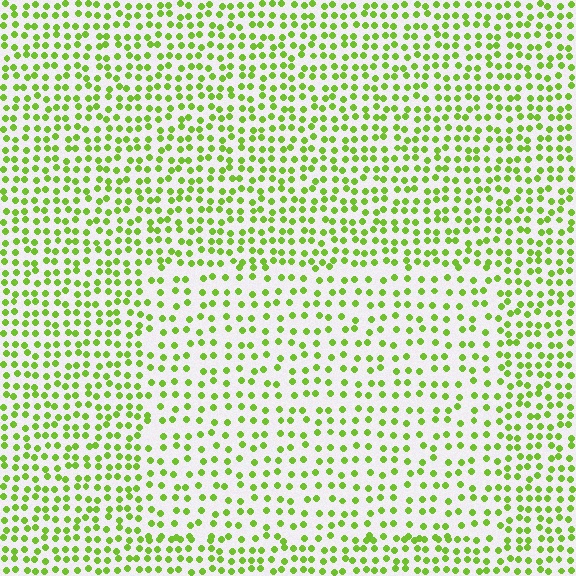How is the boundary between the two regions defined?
The boundary is defined by a change in element density (approximately 1.6x ratio). All elements are the same color, size, and shape.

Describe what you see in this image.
The image contains small lime elements arranged at two different densities. A rectangle-shaped region is visible where the elements are less densely packed than the surrounding area.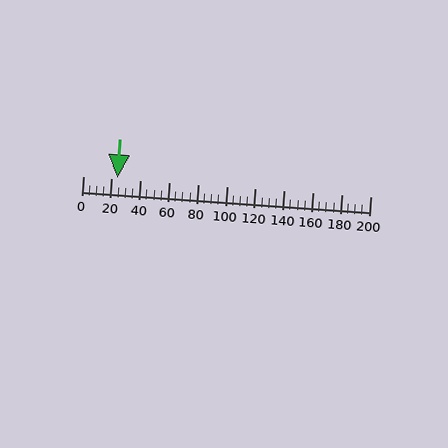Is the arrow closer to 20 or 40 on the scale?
The arrow is closer to 20.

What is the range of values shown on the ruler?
The ruler shows values from 0 to 200.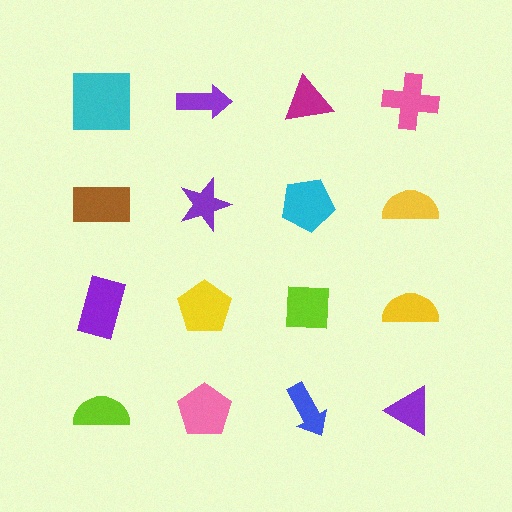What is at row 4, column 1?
A lime semicircle.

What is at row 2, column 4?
A yellow semicircle.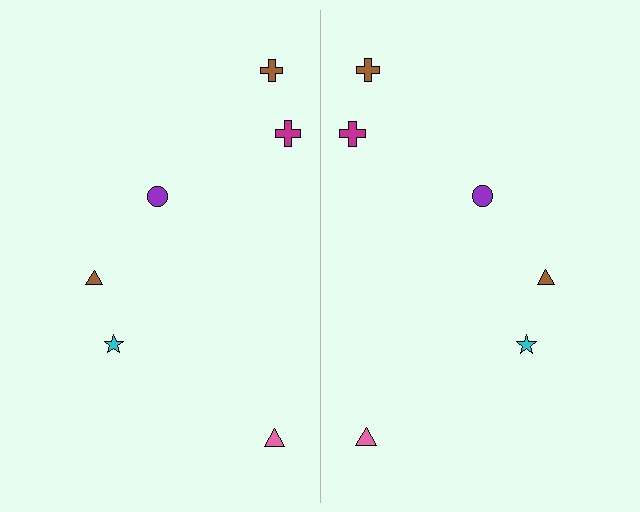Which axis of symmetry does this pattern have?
The pattern has a vertical axis of symmetry running through the center of the image.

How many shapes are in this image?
There are 12 shapes in this image.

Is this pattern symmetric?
Yes, this pattern has bilateral (reflection) symmetry.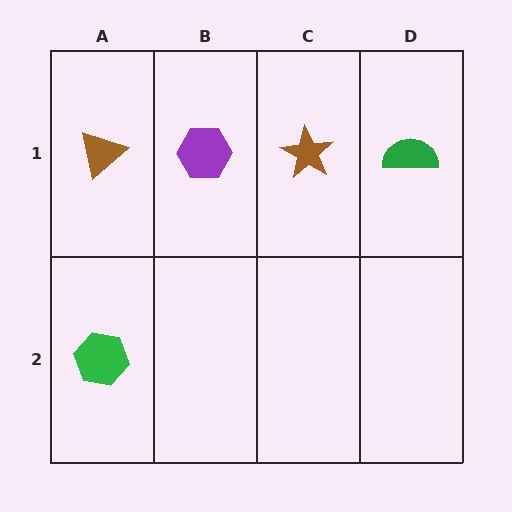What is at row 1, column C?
A brown star.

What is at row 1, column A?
A brown triangle.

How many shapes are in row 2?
1 shape.